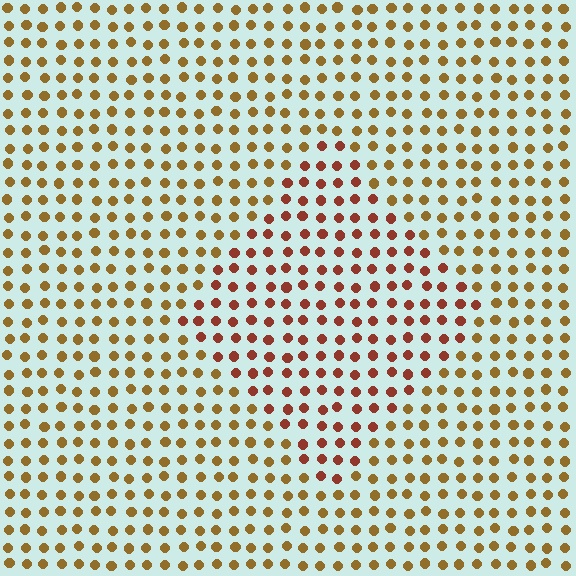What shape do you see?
I see a diamond.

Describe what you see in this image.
The image is filled with small brown elements in a uniform arrangement. A diamond-shaped region is visible where the elements are tinted to a slightly different hue, forming a subtle color boundary.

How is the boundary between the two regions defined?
The boundary is defined purely by a slight shift in hue (about 33 degrees). Spacing, size, and orientation are identical on both sides.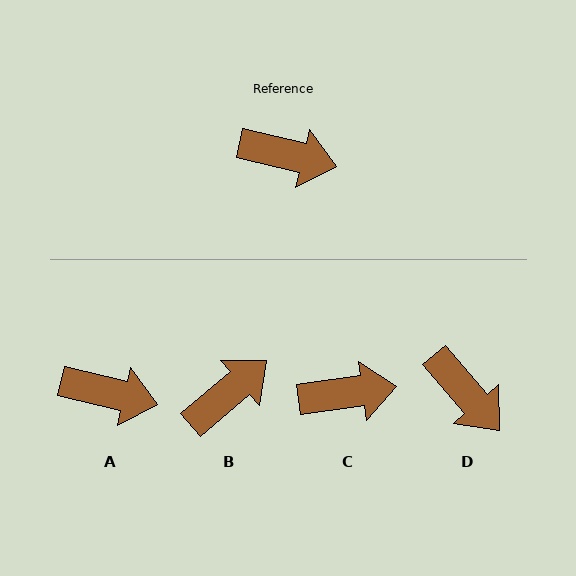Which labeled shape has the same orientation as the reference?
A.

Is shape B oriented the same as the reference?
No, it is off by about 54 degrees.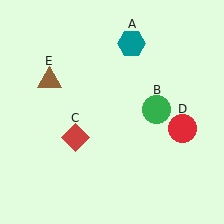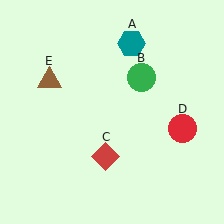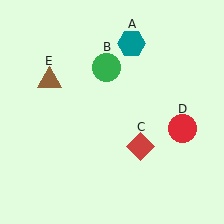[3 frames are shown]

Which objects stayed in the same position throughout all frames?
Teal hexagon (object A) and red circle (object D) and brown triangle (object E) remained stationary.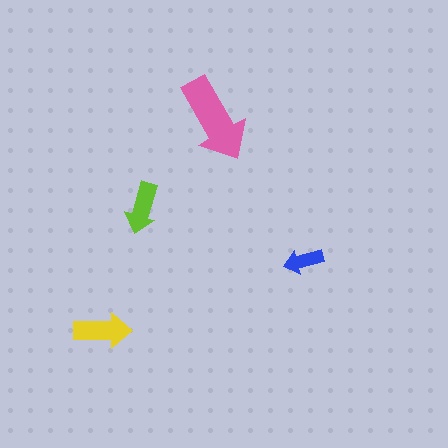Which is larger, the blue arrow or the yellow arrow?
The yellow one.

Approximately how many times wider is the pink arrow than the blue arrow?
About 2 times wider.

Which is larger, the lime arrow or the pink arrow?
The pink one.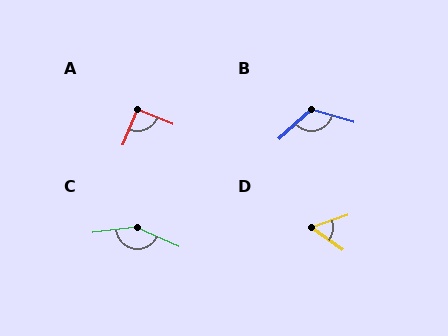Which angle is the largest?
C, at approximately 149 degrees.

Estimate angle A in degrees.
Approximately 90 degrees.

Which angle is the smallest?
D, at approximately 55 degrees.